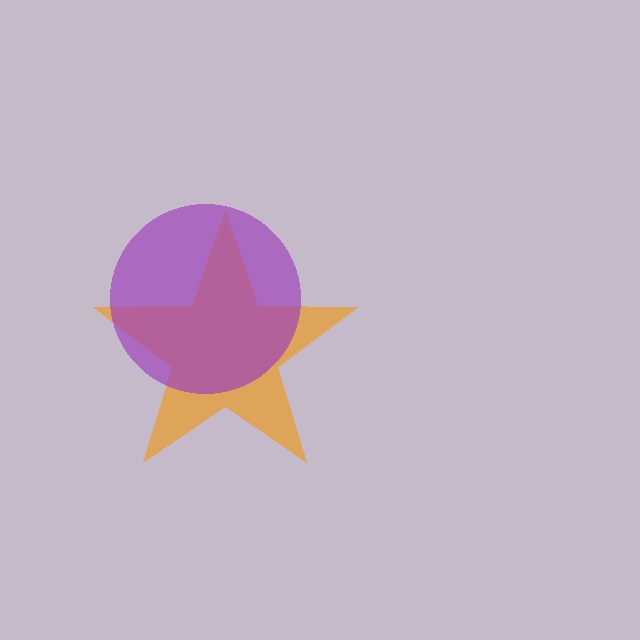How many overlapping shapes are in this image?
There are 2 overlapping shapes in the image.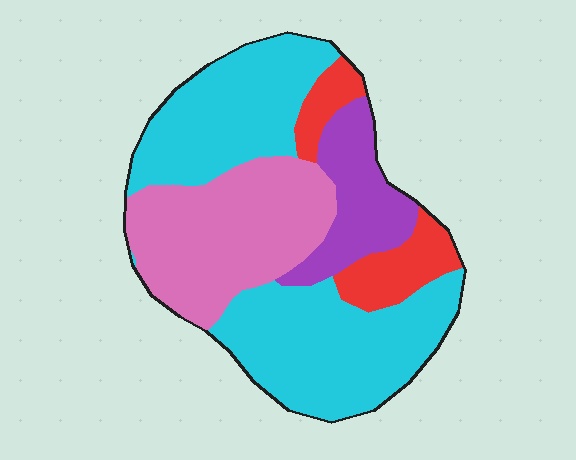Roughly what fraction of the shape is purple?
Purple takes up about one eighth (1/8) of the shape.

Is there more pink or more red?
Pink.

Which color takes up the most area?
Cyan, at roughly 50%.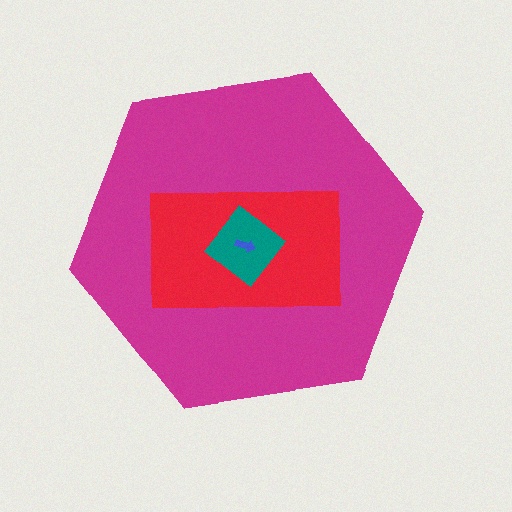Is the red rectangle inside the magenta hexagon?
Yes.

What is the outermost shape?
The magenta hexagon.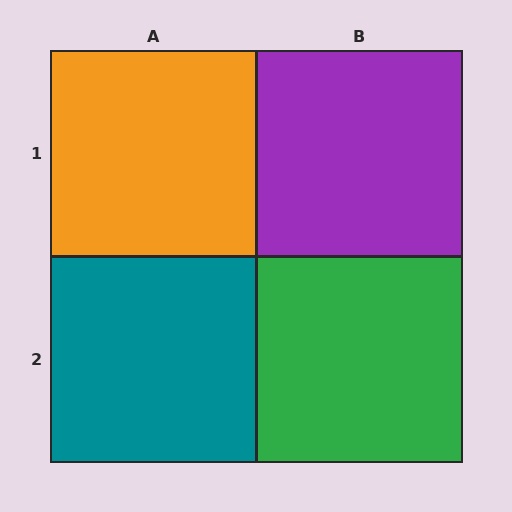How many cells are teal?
1 cell is teal.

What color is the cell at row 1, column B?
Purple.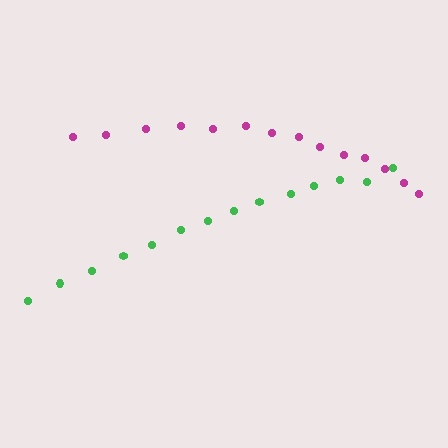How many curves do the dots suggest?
There are 2 distinct paths.